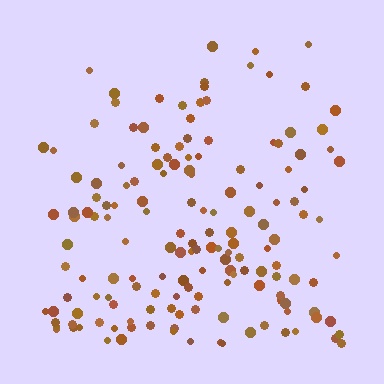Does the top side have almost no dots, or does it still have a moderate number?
Still a moderate number, just noticeably fewer than the bottom.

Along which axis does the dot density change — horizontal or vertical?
Vertical.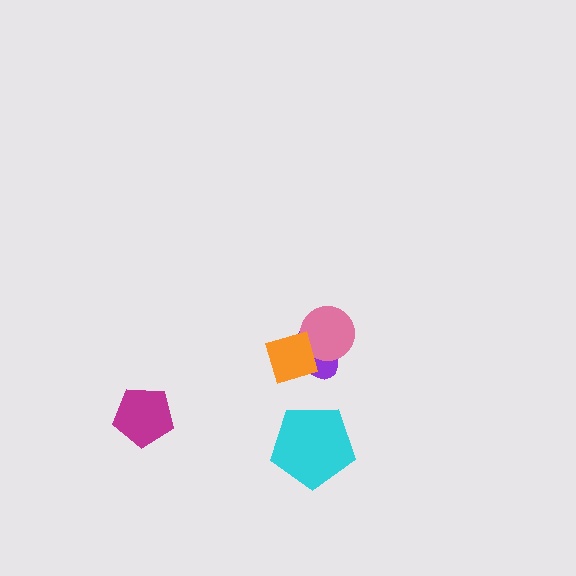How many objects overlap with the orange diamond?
2 objects overlap with the orange diamond.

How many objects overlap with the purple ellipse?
2 objects overlap with the purple ellipse.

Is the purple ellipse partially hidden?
Yes, it is partially covered by another shape.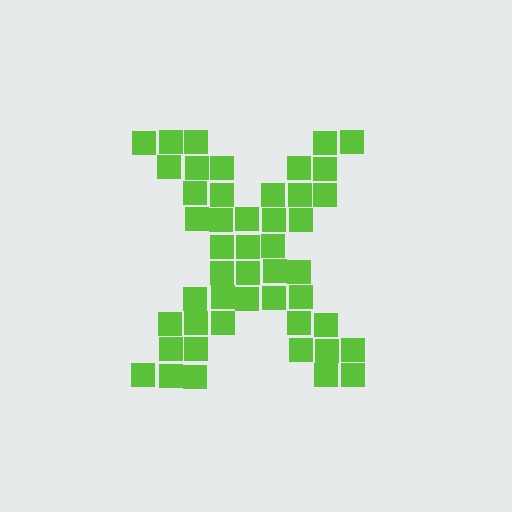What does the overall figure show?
The overall figure shows the letter X.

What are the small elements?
The small elements are squares.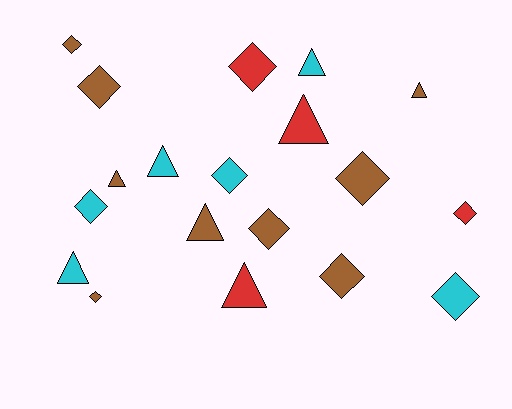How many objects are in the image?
There are 19 objects.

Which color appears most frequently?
Brown, with 9 objects.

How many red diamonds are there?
There are 2 red diamonds.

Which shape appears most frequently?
Diamond, with 11 objects.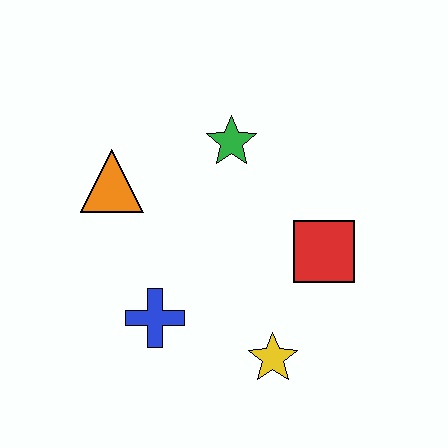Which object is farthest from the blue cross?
The green star is farthest from the blue cross.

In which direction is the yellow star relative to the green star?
The yellow star is below the green star.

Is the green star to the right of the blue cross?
Yes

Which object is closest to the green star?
The orange triangle is closest to the green star.